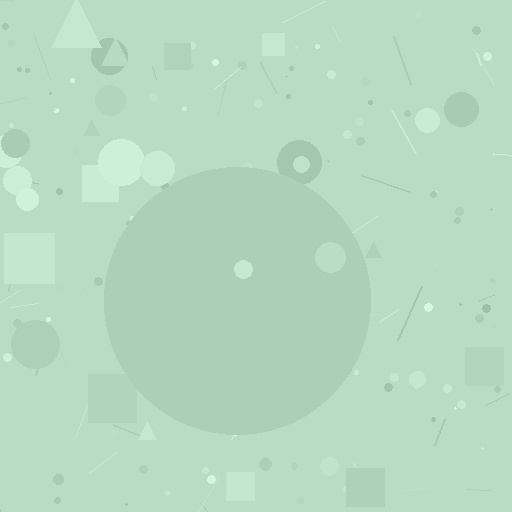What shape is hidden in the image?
A circle is hidden in the image.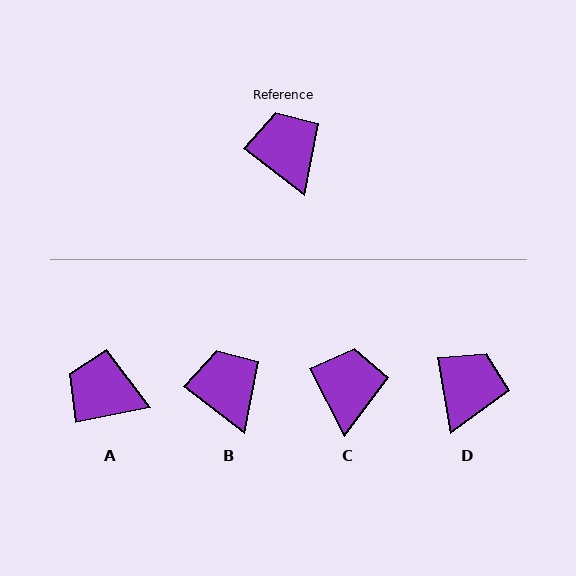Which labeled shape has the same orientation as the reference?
B.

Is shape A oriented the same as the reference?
No, it is off by about 48 degrees.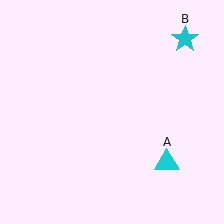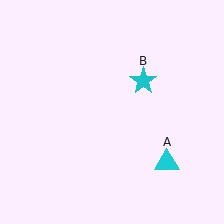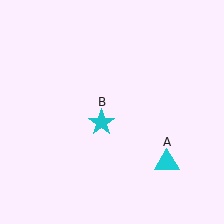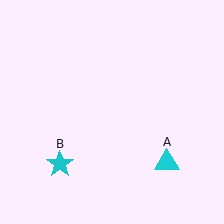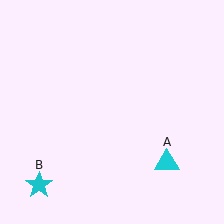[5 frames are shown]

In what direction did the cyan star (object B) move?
The cyan star (object B) moved down and to the left.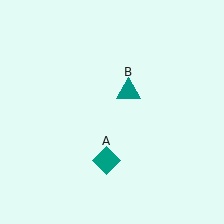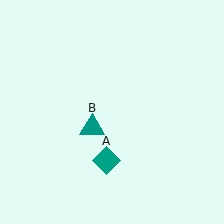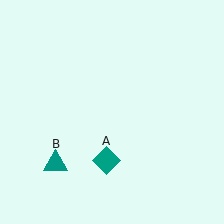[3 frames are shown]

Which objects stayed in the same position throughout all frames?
Teal diamond (object A) remained stationary.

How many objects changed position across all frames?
1 object changed position: teal triangle (object B).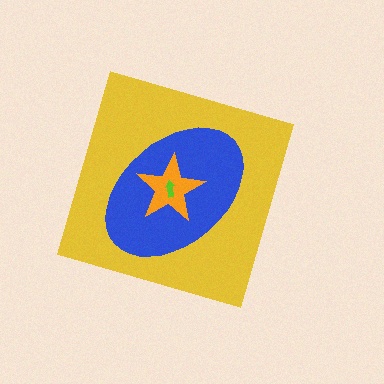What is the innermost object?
The lime arrow.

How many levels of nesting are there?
4.